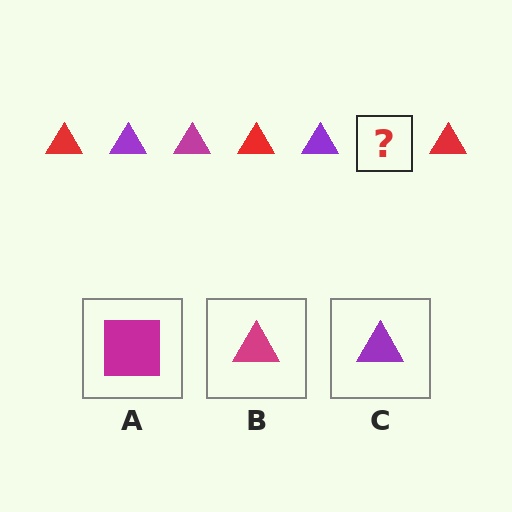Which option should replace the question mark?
Option B.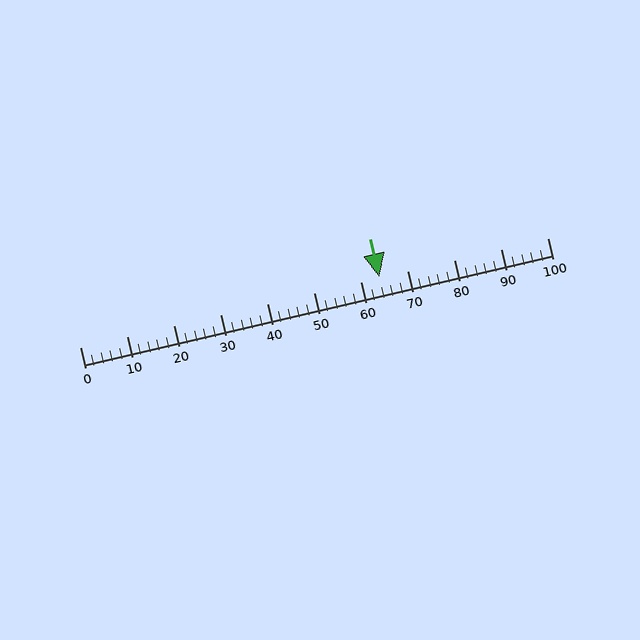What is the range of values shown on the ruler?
The ruler shows values from 0 to 100.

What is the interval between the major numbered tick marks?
The major tick marks are spaced 10 units apart.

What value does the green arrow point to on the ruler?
The green arrow points to approximately 64.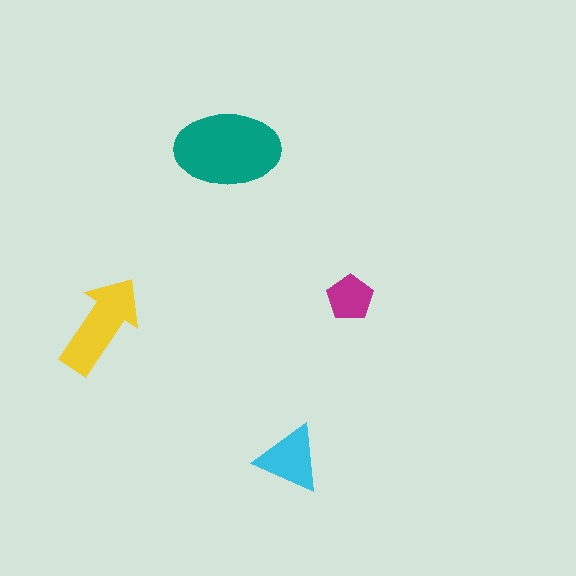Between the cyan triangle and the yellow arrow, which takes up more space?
The yellow arrow.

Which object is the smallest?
The magenta pentagon.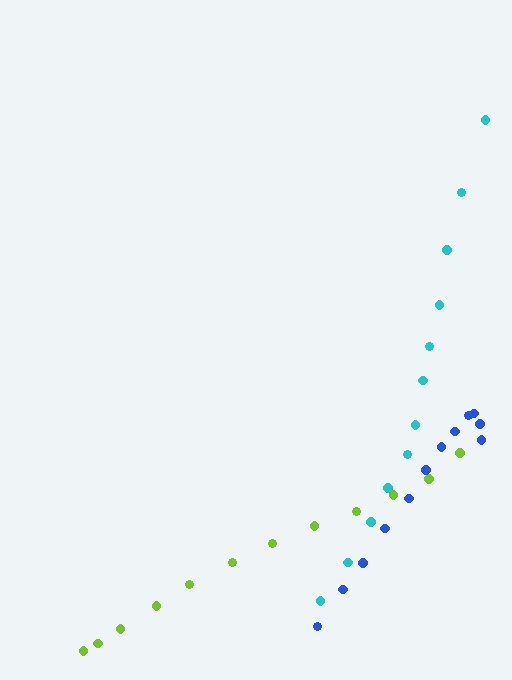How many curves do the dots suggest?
There are 3 distinct paths.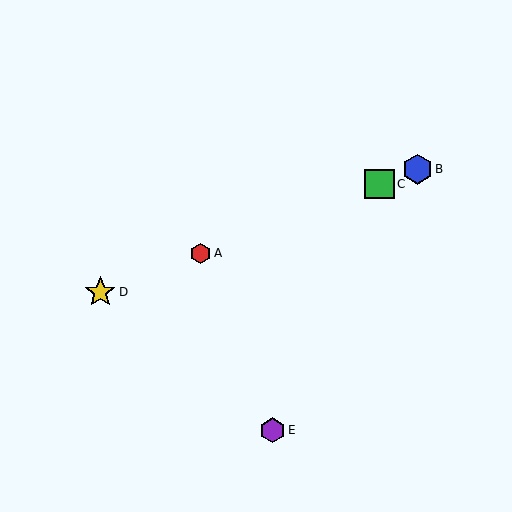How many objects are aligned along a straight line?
4 objects (A, B, C, D) are aligned along a straight line.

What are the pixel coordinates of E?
Object E is at (273, 430).